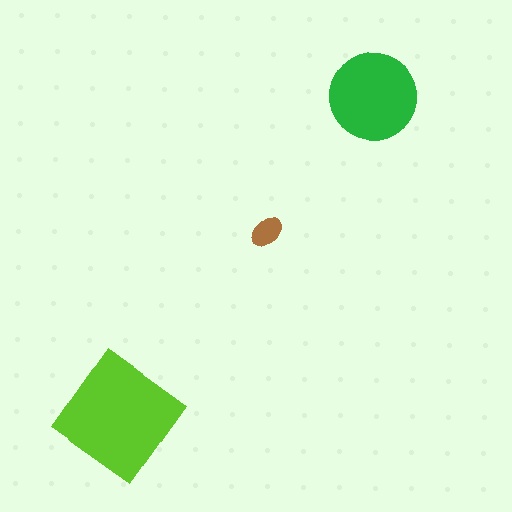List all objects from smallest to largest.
The brown ellipse, the green circle, the lime diamond.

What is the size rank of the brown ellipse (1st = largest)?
3rd.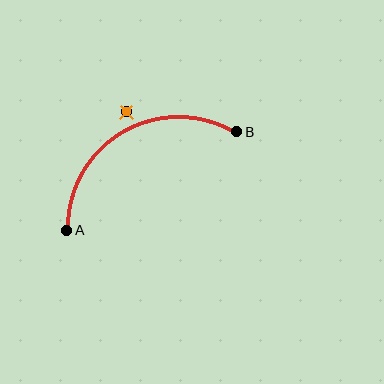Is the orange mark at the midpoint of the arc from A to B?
No — the orange mark does not lie on the arc at all. It sits slightly outside the curve.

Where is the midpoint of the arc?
The arc midpoint is the point on the curve farthest from the straight line joining A and B. It sits above that line.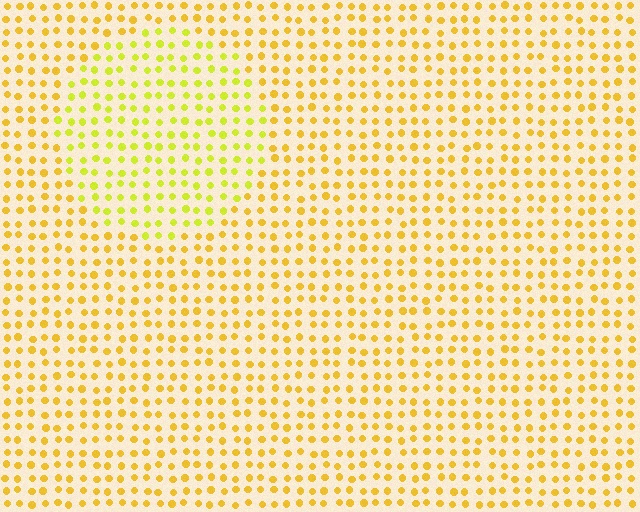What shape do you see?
I see a circle.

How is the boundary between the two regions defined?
The boundary is defined purely by a slight shift in hue (about 24 degrees). Spacing, size, and orientation are identical on both sides.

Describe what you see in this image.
The image is filled with small yellow elements in a uniform arrangement. A circle-shaped region is visible where the elements are tinted to a slightly different hue, forming a subtle color boundary.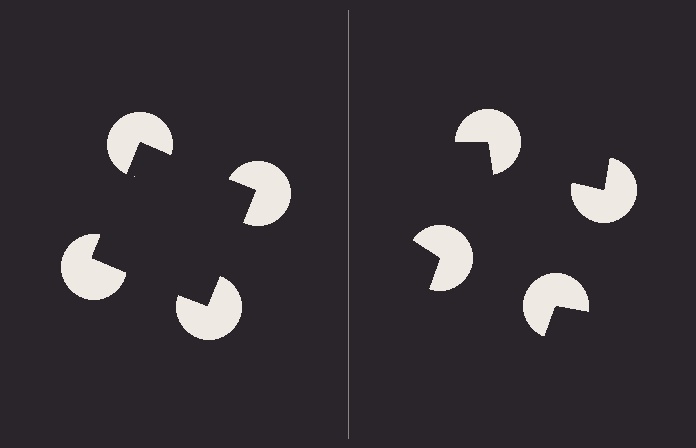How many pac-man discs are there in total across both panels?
8 — 4 on each side.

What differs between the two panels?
The pac-man discs are positioned identically on both sides; only the wedge orientations differ. On the left they align to a square; on the right they are misaligned.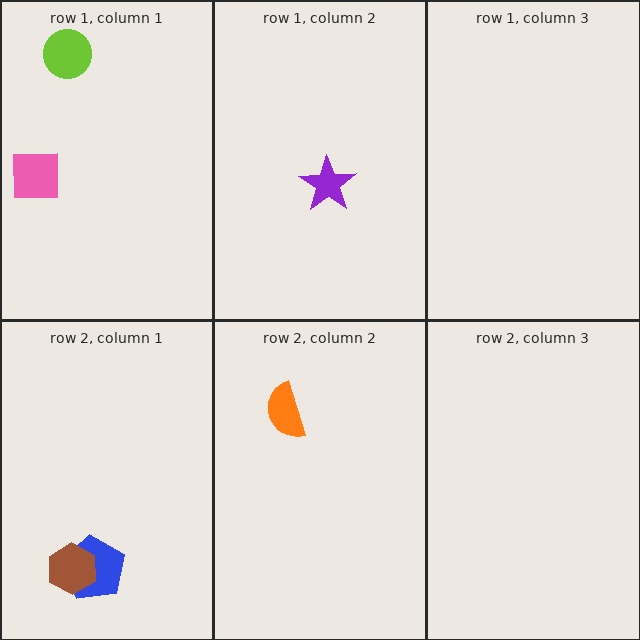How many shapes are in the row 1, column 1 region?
2.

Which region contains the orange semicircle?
The row 2, column 2 region.